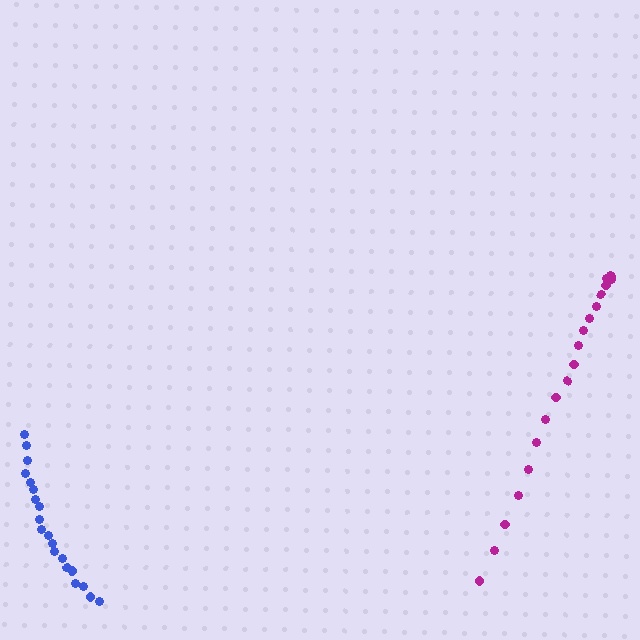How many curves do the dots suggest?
There are 2 distinct paths.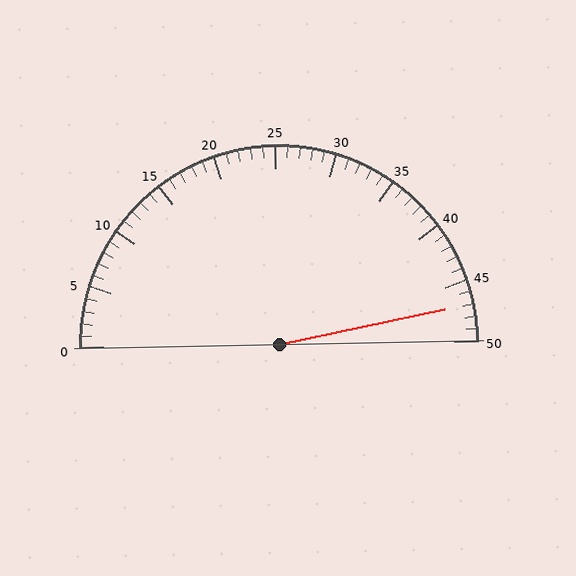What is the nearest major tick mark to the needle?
The nearest major tick mark is 45.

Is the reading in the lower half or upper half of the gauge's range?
The reading is in the upper half of the range (0 to 50).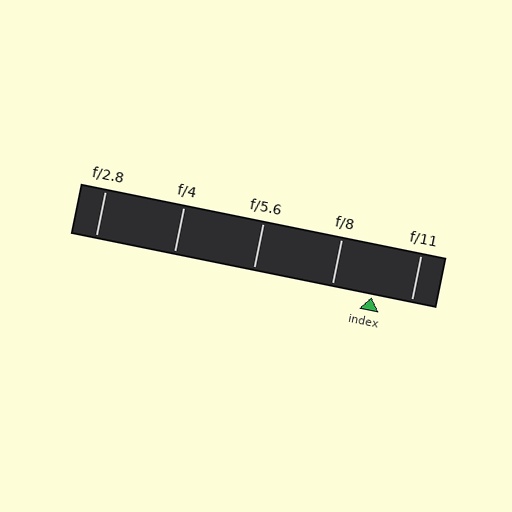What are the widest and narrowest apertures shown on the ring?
The widest aperture shown is f/2.8 and the narrowest is f/11.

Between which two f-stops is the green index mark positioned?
The index mark is between f/8 and f/11.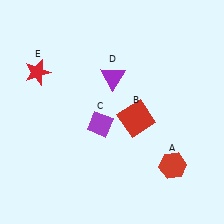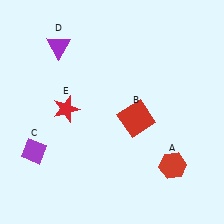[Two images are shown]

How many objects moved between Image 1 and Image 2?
3 objects moved between the two images.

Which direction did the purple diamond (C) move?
The purple diamond (C) moved left.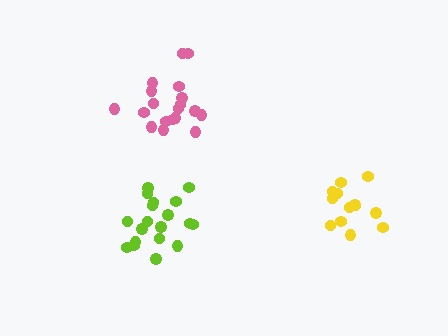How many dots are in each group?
Group 1: 19 dots, Group 2: 13 dots, Group 3: 19 dots (51 total).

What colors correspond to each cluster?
The clusters are colored: pink, yellow, lime.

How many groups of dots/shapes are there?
There are 3 groups.